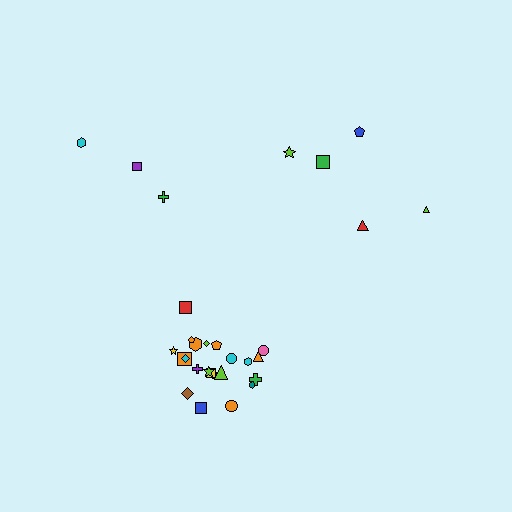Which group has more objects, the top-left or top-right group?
The top-right group.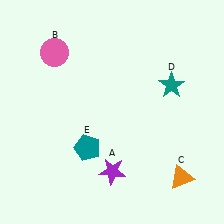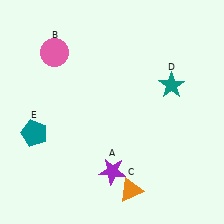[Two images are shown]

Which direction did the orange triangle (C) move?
The orange triangle (C) moved left.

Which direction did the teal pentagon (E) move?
The teal pentagon (E) moved left.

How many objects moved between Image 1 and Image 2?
2 objects moved between the two images.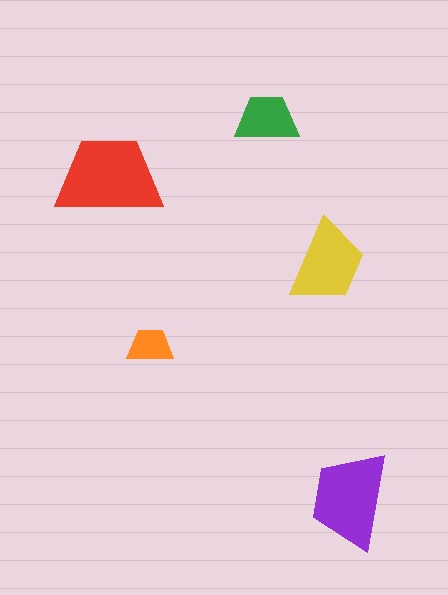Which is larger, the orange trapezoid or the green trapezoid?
The green one.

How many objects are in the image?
There are 5 objects in the image.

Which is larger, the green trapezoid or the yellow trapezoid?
The yellow one.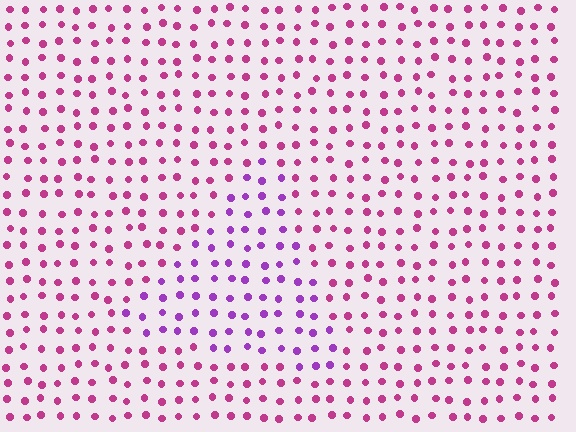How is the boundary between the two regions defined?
The boundary is defined purely by a slight shift in hue (about 38 degrees). Spacing, size, and orientation are identical on both sides.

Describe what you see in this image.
The image is filled with small magenta elements in a uniform arrangement. A triangle-shaped region is visible where the elements are tinted to a slightly different hue, forming a subtle color boundary.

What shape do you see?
I see a triangle.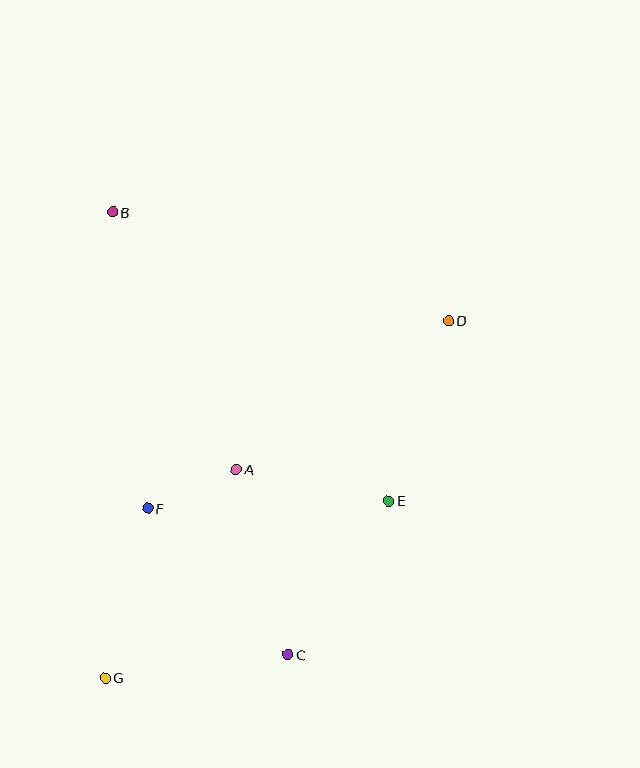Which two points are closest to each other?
Points A and F are closest to each other.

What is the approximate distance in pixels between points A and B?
The distance between A and B is approximately 285 pixels.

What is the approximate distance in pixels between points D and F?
The distance between D and F is approximately 355 pixels.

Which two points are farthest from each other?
Points D and G are farthest from each other.